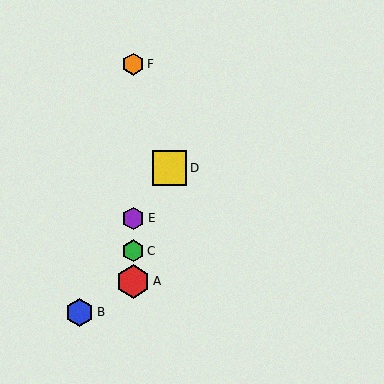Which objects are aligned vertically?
Objects A, C, E, F are aligned vertically.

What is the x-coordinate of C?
Object C is at x≈133.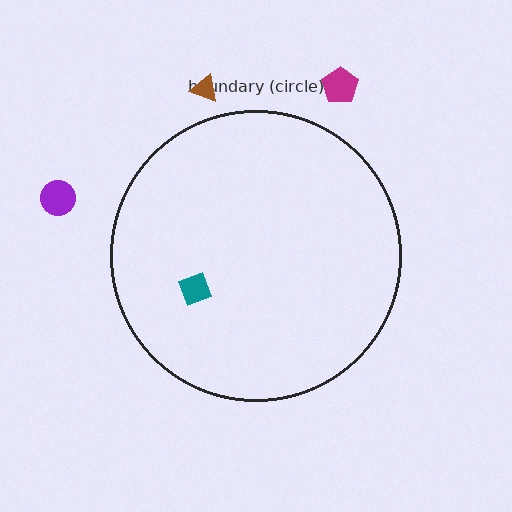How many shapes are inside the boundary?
1 inside, 3 outside.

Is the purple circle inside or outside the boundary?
Outside.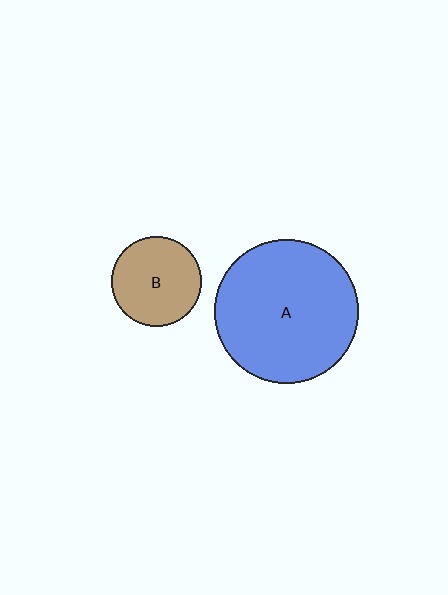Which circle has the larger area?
Circle A (blue).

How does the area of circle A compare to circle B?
Approximately 2.5 times.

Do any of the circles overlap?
No, none of the circles overlap.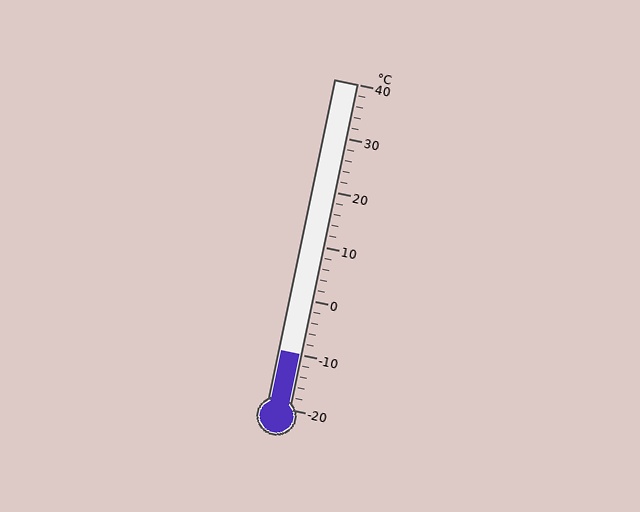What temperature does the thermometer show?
The thermometer shows approximately -10°C.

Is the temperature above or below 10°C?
The temperature is below 10°C.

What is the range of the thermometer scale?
The thermometer scale ranges from -20°C to 40°C.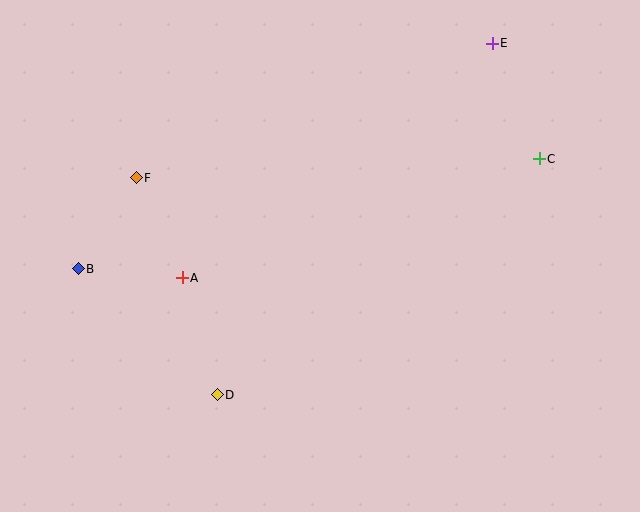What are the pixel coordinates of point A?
Point A is at (182, 278).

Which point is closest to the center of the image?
Point A at (182, 278) is closest to the center.